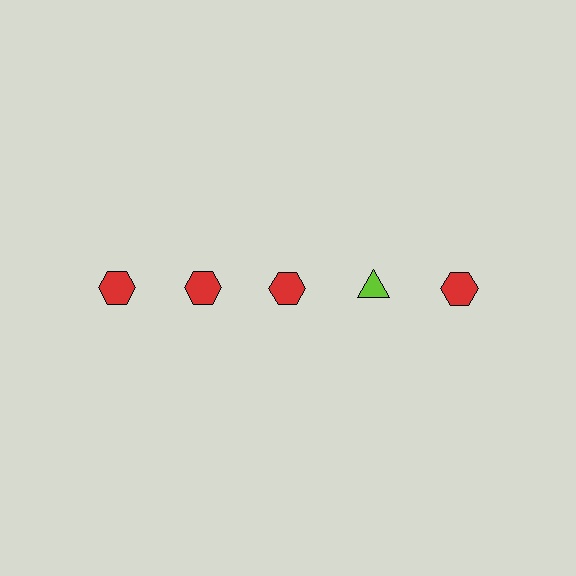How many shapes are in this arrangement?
There are 5 shapes arranged in a grid pattern.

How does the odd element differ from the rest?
It differs in both color (lime instead of red) and shape (triangle instead of hexagon).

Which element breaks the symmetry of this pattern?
The lime triangle in the top row, second from right column breaks the symmetry. All other shapes are red hexagons.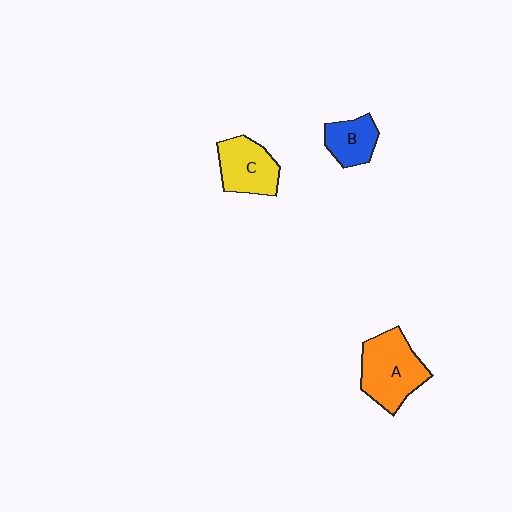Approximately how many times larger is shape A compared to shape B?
Approximately 1.8 times.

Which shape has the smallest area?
Shape B (blue).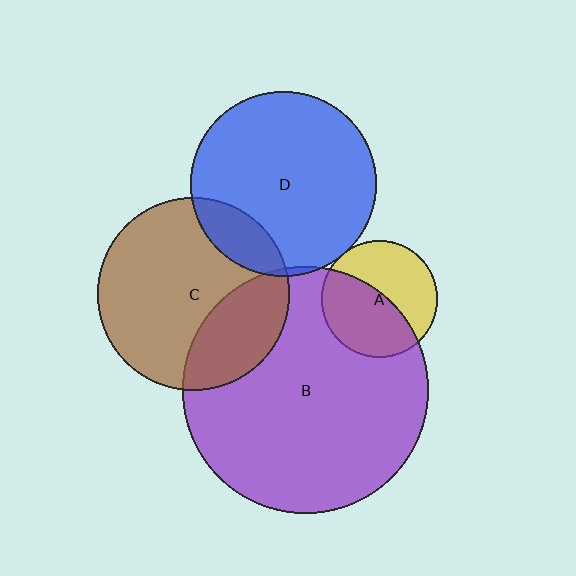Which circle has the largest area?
Circle B (purple).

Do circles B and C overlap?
Yes.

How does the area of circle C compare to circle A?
Approximately 2.7 times.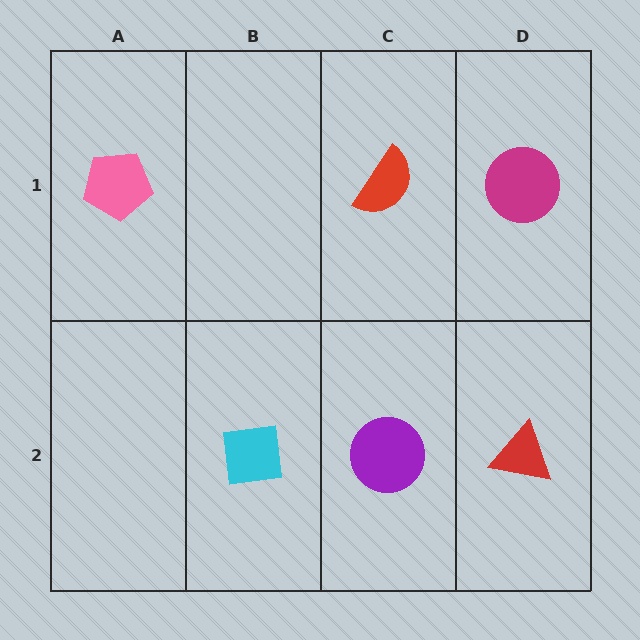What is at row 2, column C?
A purple circle.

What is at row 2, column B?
A cyan square.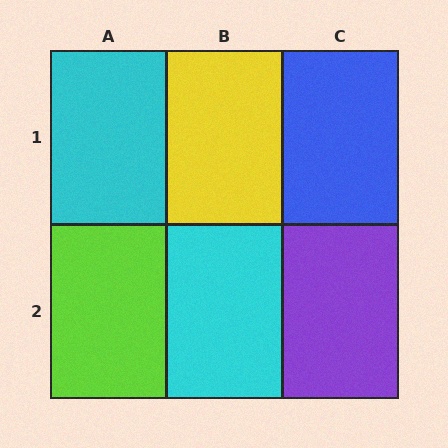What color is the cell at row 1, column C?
Blue.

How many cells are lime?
1 cell is lime.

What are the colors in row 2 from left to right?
Lime, cyan, purple.